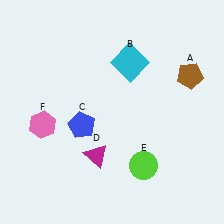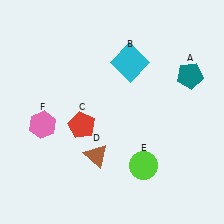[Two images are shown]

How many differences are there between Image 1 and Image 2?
There are 3 differences between the two images.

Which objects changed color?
A changed from brown to teal. C changed from blue to red. D changed from magenta to brown.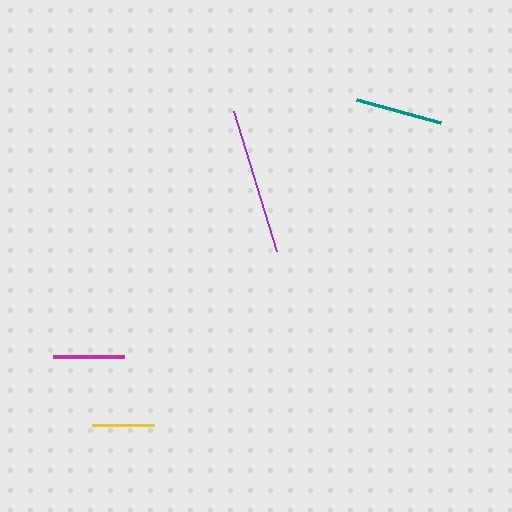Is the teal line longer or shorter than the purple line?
The purple line is longer than the teal line.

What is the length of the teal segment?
The teal segment is approximately 87 pixels long.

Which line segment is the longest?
The purple line is the longest at approximately 147 pixels.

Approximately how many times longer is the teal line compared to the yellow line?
The teal line is approximately 1.4 times the length of the yellow line.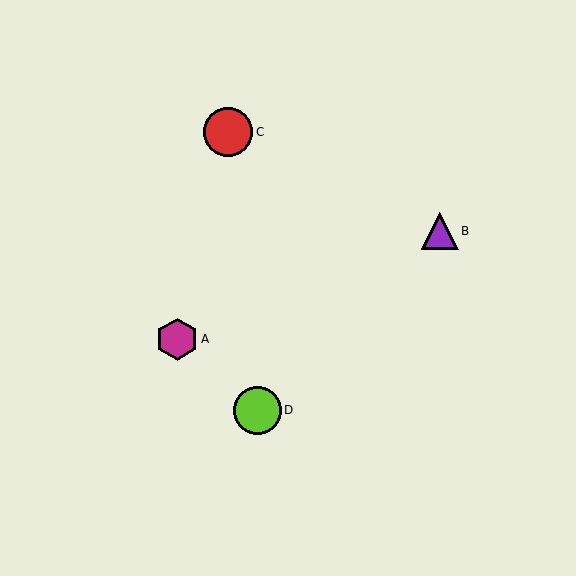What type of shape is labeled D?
Shape D is a lime circle.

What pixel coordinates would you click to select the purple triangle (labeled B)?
Click at (440, 231) to select the purple triangle B.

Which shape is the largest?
The red circle (labeled C) is the largest.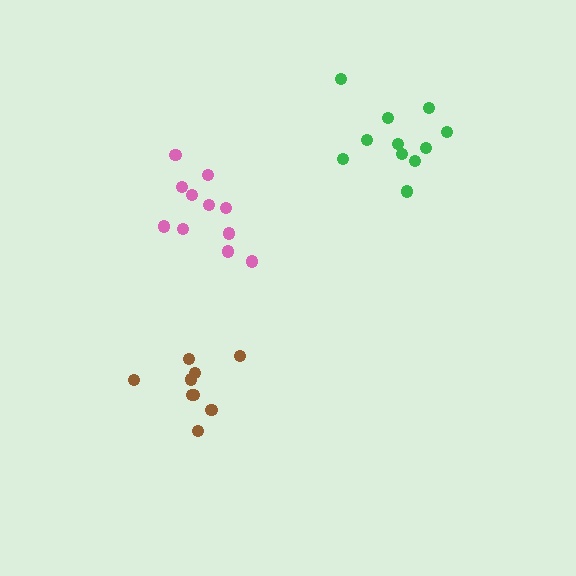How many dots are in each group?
Group 1: 11 dots, Group 2: 9 dots, Group 3: 11 dots (31 total).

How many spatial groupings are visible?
There are 3 spatial groupings.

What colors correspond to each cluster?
The clusters are colored: green, brown, pink.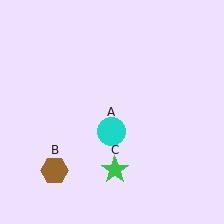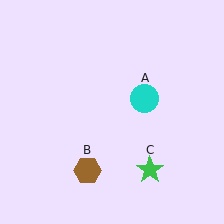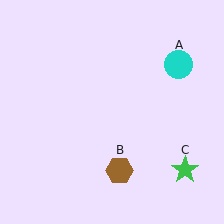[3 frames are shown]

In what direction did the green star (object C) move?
The green star (object C) moved right.